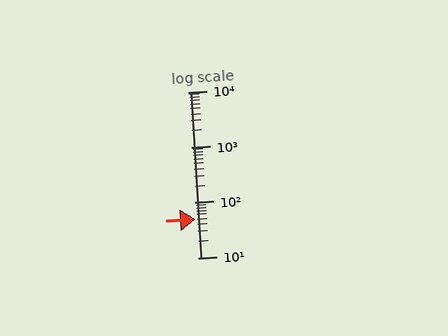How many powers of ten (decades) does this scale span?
The scale spans 3 decades, from 10 to 10000.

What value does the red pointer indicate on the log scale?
The pointer indicates approximately 50.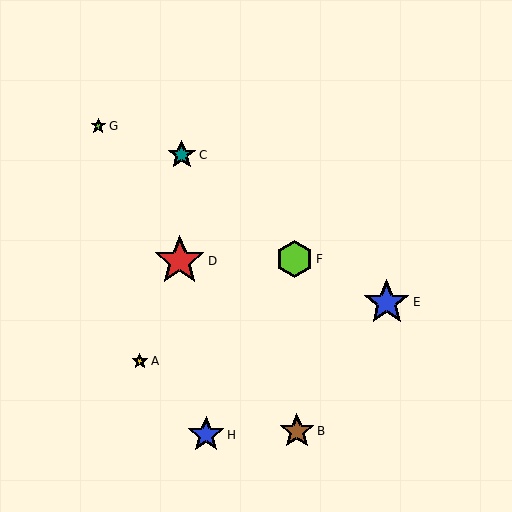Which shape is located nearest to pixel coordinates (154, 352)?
The yellow star (labeled A) at (140, 361) is nearest to that location.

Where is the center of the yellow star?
The center of the yellow star is at (140, 361).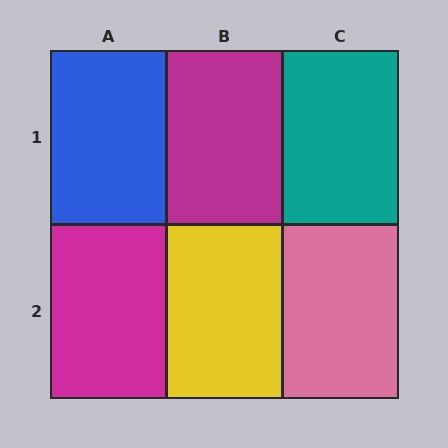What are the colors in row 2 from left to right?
Magenta, yellow, pink.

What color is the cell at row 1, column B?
Magenta.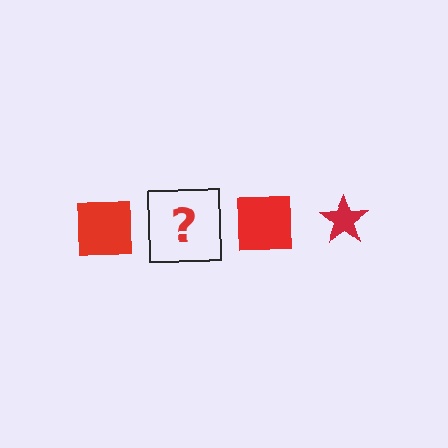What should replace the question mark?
The question mark should be replaced with a red star.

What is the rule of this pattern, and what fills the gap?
The rule is that the pattern cycles through square, star shapes in red. The gap should be filled with a red star.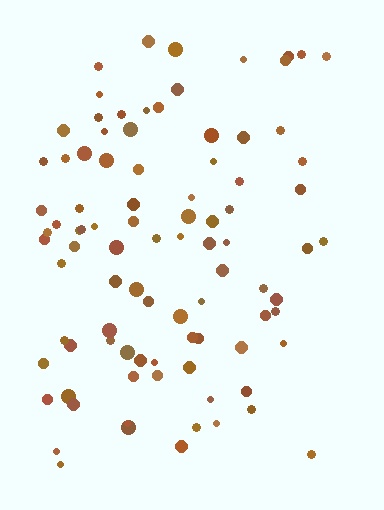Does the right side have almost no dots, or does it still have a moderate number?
Still a moderate number, just noticeably fewer than the left.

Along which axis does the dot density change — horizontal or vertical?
Horizontal.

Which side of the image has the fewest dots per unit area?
The right.